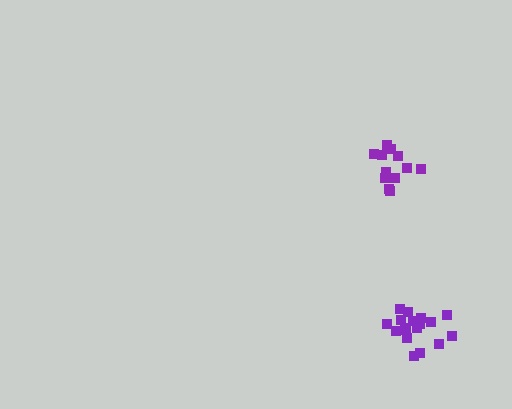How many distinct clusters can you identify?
There are 2 distinct clusters.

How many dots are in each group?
Group 1: 14 dots, Group 2: 18 dots (32 total).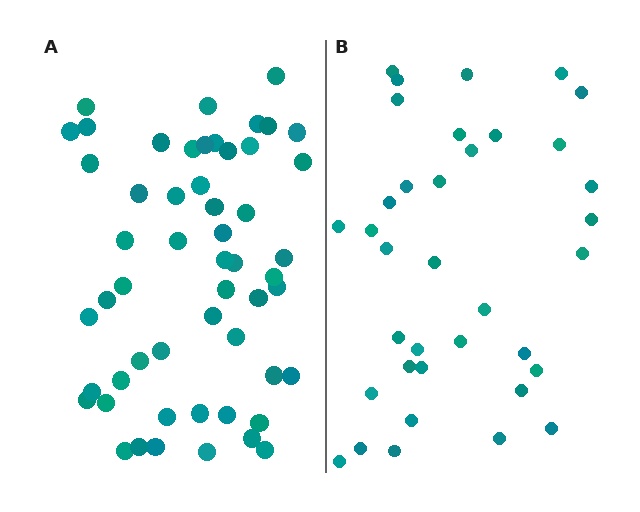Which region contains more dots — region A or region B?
Region A (the left region) has more dots.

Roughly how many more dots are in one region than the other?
Region A has approximately 20 more dots than region B.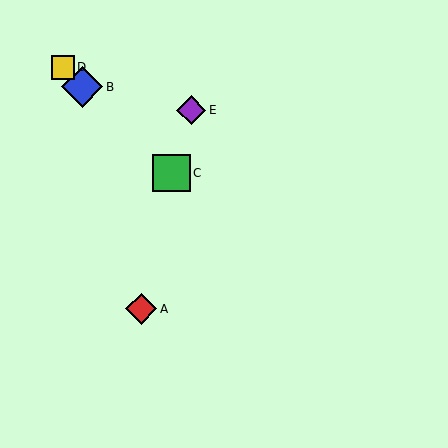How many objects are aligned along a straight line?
3 objects (B, C, D) are aligned along a straight line.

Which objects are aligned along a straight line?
Objects B, C, D are aligned along a straight line.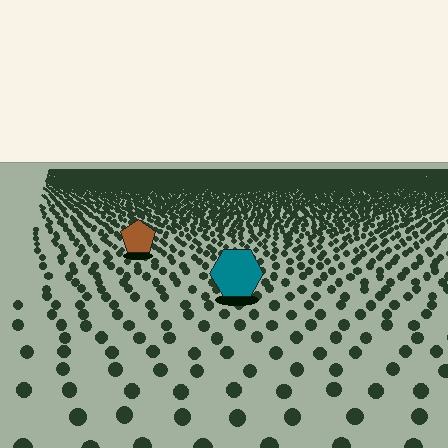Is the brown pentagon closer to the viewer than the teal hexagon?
No. The teal hexagon is closer — you can tell from the texture gradient: the ground texture is coarser near it.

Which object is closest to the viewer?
The teal hexagon is closest. The texture marks near it are larger and more spread out.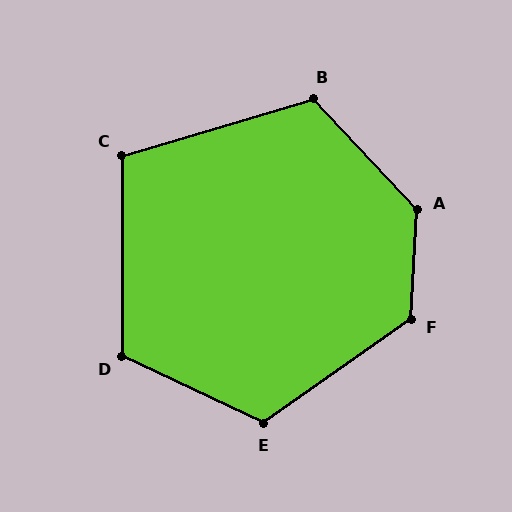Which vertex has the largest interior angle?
A, at approximately 134 degrees.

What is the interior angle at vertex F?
Approximately 128 degrees (obtuse).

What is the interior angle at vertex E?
Approximately 119 degrees (obtuse).